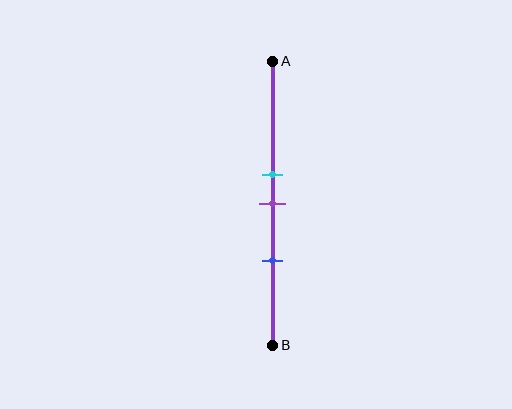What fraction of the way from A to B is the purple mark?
The purple mark is approximately 50% (0.5) of the way from A to B.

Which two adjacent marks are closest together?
The cyan and purple marks are the closest adjacent pair.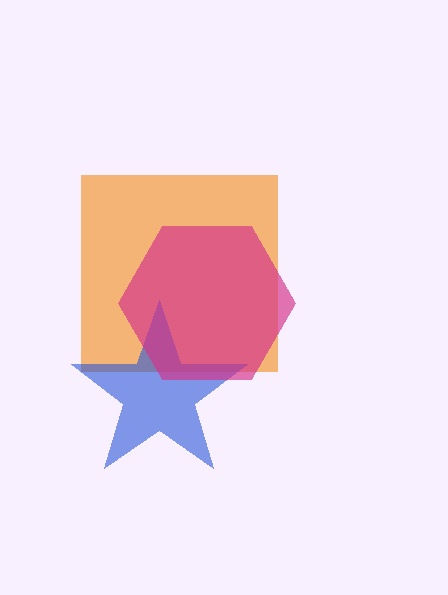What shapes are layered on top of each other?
The layered shapes are: an orange square, a blue star, a magenta hexagon.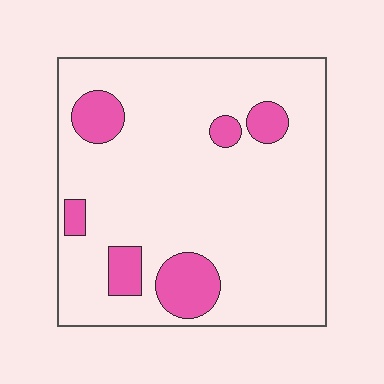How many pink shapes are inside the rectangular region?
6.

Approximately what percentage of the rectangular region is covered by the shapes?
Approximately 15%.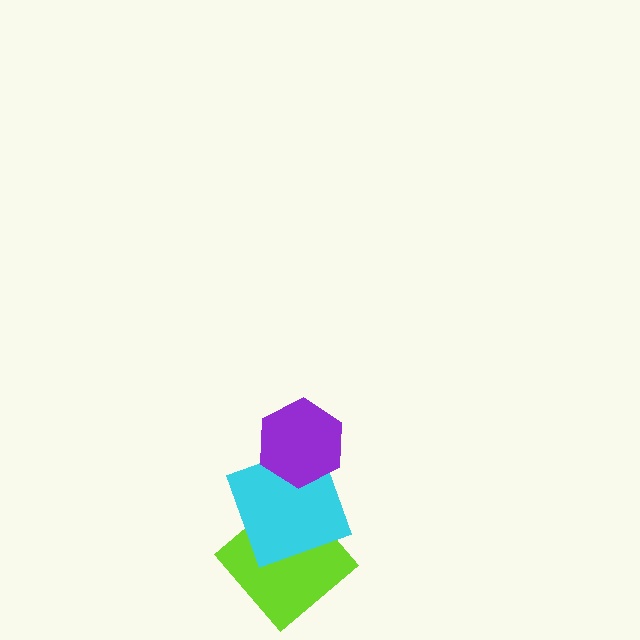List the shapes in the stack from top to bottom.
From top to bottom: the purple hexagon, the cyan square, the lime diamond.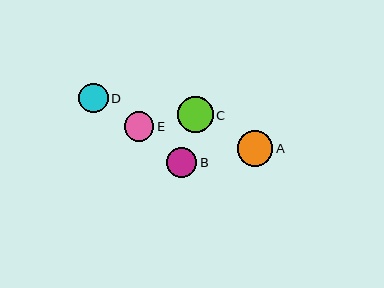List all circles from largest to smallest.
From largest to smallest: C, A, B, E, D.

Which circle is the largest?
Circle C is the largest with a size of approximately 36 pixels.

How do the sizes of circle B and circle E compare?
Circle B and circle E are approximately the same size.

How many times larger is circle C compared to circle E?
Circle C is approximately 1.2 times the size of circle E.